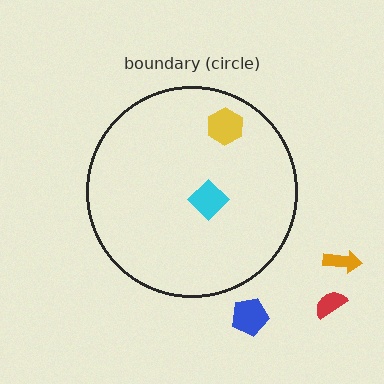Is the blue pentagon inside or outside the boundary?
Outside.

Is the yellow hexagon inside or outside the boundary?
Inside.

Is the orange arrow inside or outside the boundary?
Outside.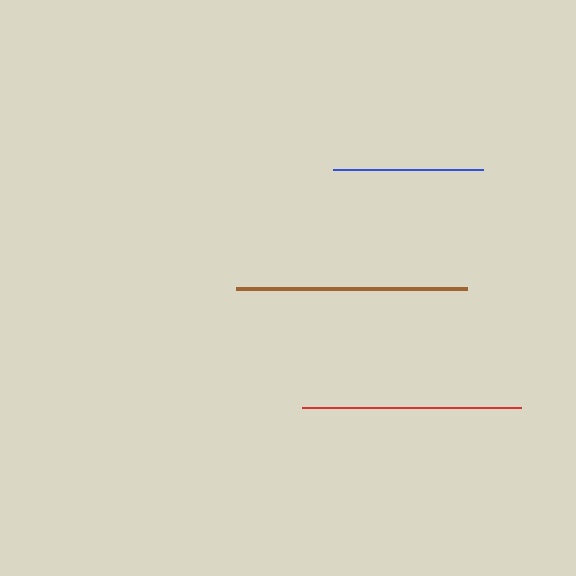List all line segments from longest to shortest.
From longest to shortest: brown, red, blue.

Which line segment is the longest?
The brown line is the longest at approximately 231 pixels.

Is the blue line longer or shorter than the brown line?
The brown line is longer than the blue line.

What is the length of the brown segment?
The brown segment is approximately 231 pixels long.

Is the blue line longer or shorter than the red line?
The red line is longer than the blue line.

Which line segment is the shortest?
The blue line is the shortest at approximately 149 pixels.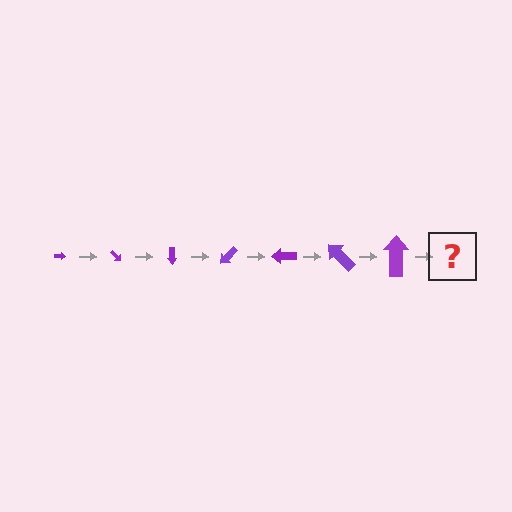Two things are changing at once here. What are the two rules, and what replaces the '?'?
The two rules are that the arrow grows larger each step and it rotates 45 degrees each step. The '?' should be an arrow, larger than the previous one and rotated 315 degrees from the start.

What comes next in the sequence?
The next element should be an arrow, larger than the previous one and rotated 315 degrees from the start.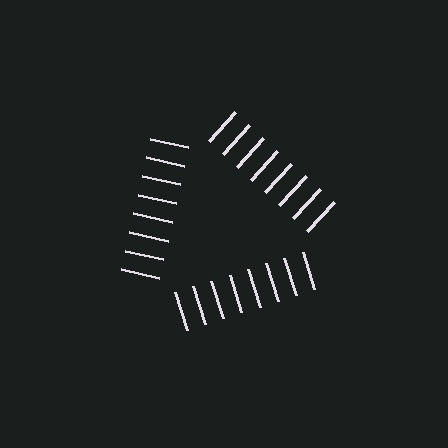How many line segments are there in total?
24 — 8 along each of the 3 edges.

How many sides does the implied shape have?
3 sides — the line-ends trace a triangle.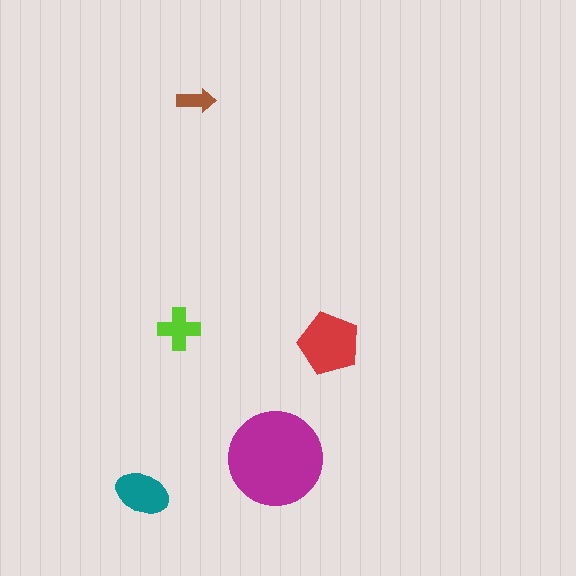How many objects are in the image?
There are 5 objects in the image.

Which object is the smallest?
The brown arrow.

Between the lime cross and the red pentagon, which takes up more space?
The red pentagon.